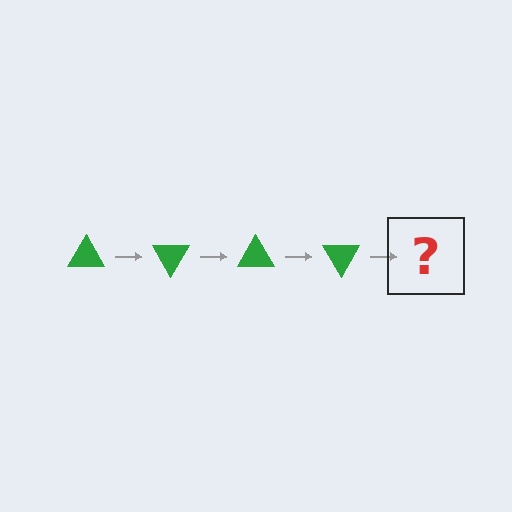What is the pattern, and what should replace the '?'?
The pattern is that the triangle rotates 60 degrees each step. The '?' should be a green triangle rotated 240 degrees.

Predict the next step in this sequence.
The next step is a green triangle rotated 240 degrees.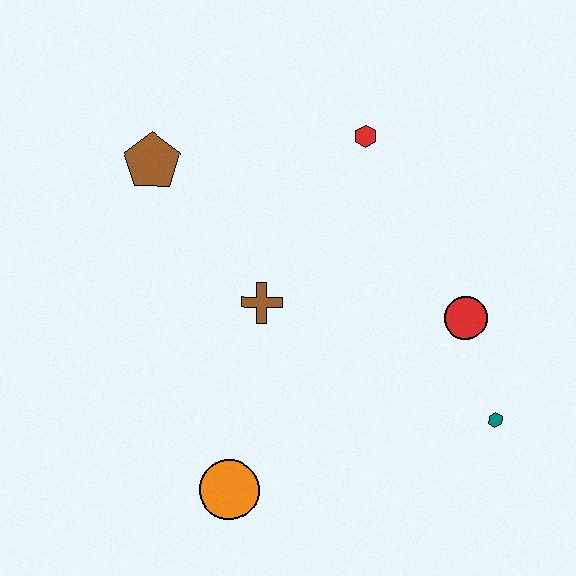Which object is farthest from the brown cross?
The teal hexagon is farthest from the brown cross.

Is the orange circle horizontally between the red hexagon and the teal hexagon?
No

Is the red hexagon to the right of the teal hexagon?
No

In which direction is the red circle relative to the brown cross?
The red circle is to the right of the brown cross.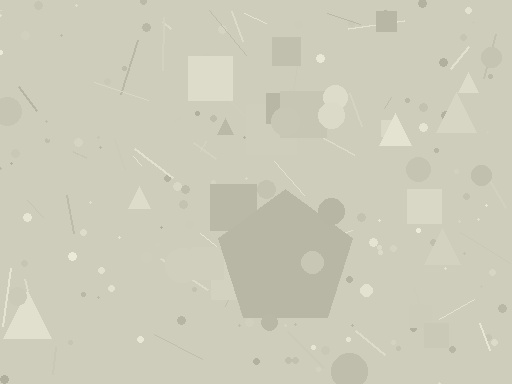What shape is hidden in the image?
A pentagon is hidden in the image.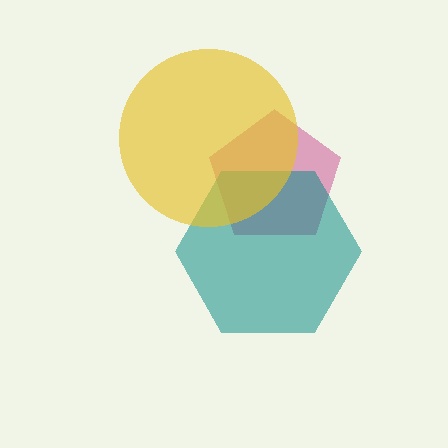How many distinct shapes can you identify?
There are 3 distinct shapes: a magenta pentagon, a teal hexagon, a yellow circle.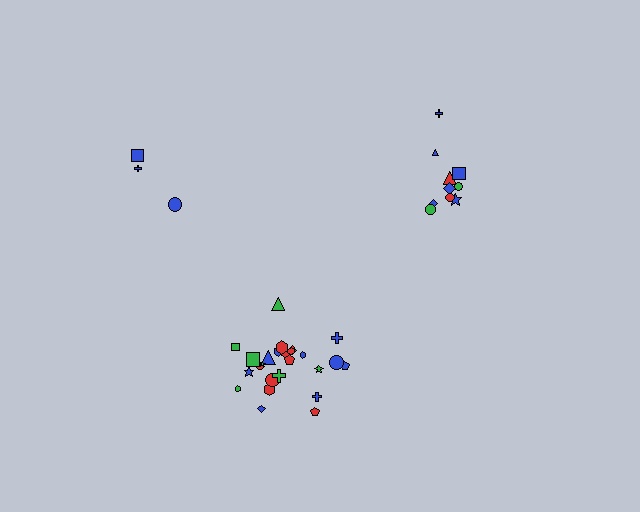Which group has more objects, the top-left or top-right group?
The top-right group.